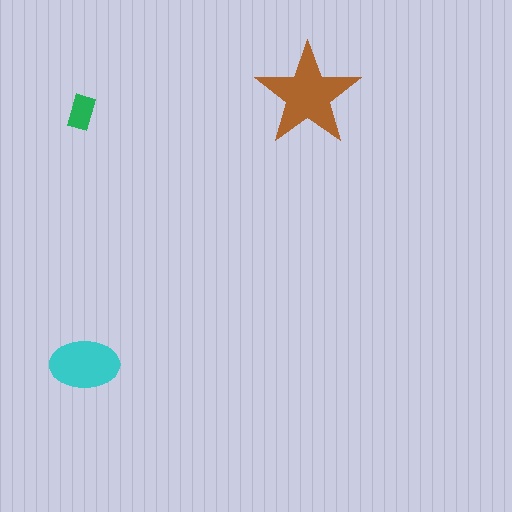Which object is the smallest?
The green rectangle.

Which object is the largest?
The brown star.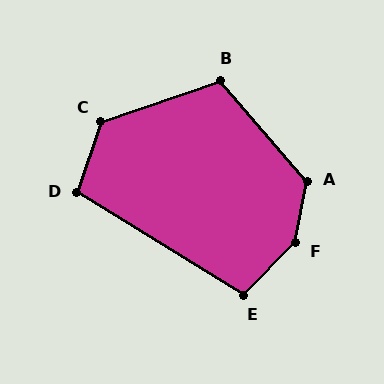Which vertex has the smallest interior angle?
E, at approximately 103 degrees.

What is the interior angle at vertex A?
Approximately 129 degrees (obtuse).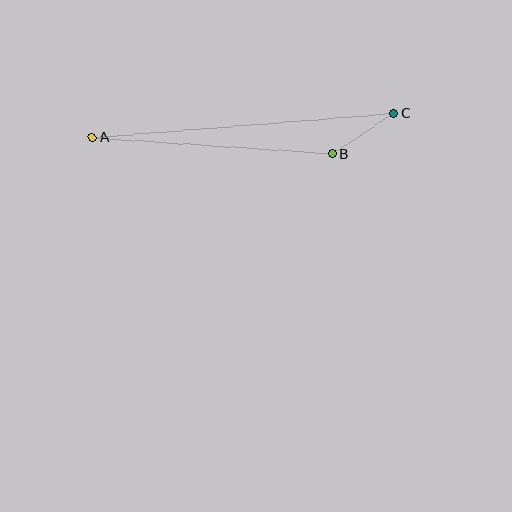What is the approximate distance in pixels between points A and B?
The distance between A and B is approximately 241 pixels.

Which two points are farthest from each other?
Points A and C are farthest from each other.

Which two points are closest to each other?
Points B and C are closest to each other.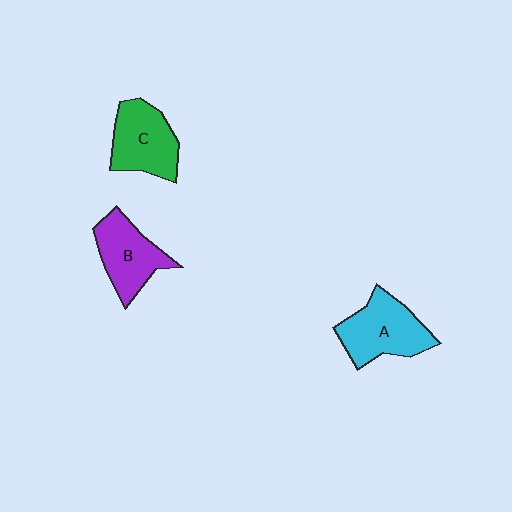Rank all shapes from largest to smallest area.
From largest to smallest: A (cyan), C (green), B (purple).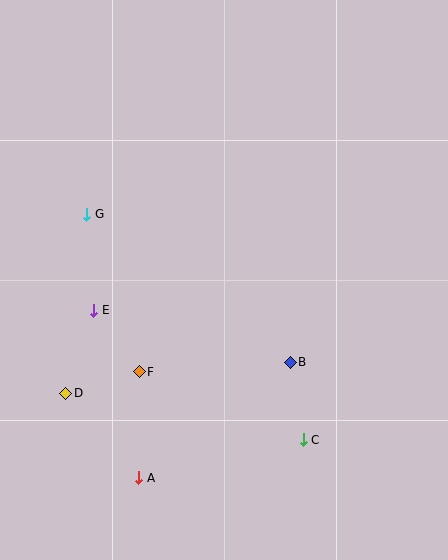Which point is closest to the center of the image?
Point B at (290, 362) is closest to the center.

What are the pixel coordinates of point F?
Point F is at (139, 372).